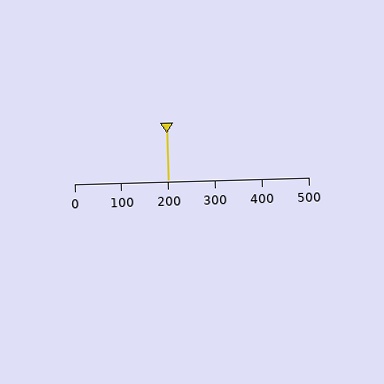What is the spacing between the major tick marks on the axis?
The major ticks are spaced 100 apart.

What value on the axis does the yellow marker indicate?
The marker indicates approximately 200.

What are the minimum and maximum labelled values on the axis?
The axis runs from 0 to 500.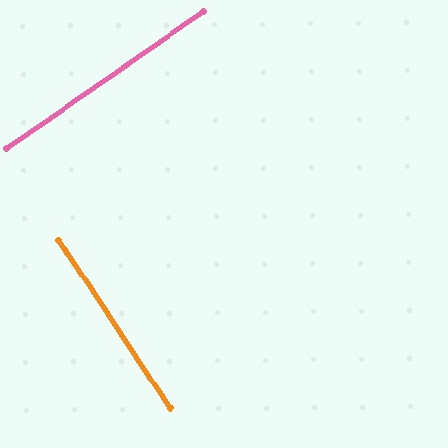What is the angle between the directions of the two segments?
Approximately 89 degrees.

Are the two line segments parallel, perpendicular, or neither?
Perpendicular — they meet at approximately 89°.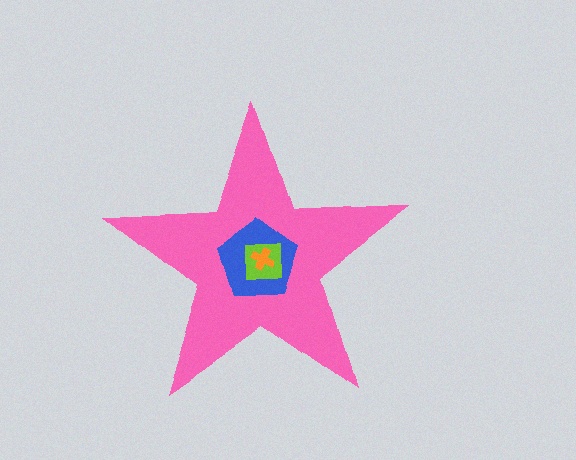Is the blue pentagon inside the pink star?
Yes.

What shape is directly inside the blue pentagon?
The lime square.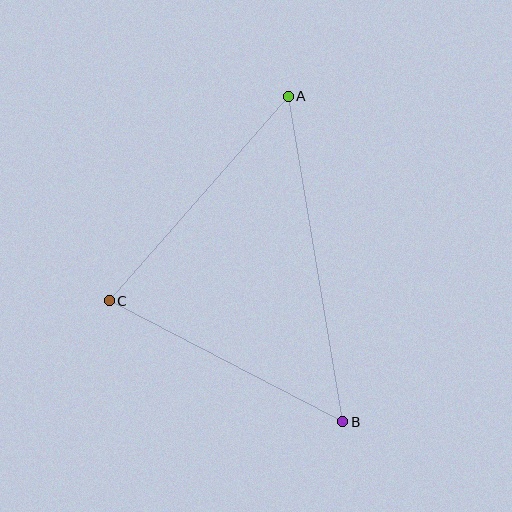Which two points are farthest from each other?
Points A and B are farthest from each other.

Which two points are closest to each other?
Points B and C are closest to each other.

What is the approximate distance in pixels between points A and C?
The distance between A and C is approximately 272 pixels.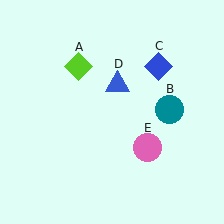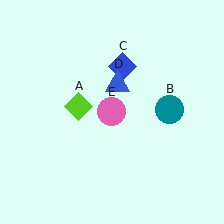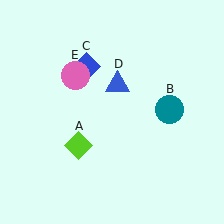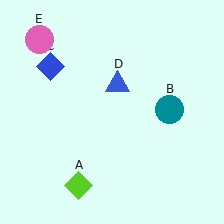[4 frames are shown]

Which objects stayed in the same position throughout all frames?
Teal circle (object B) and blue triangle (object D) remained stationary.